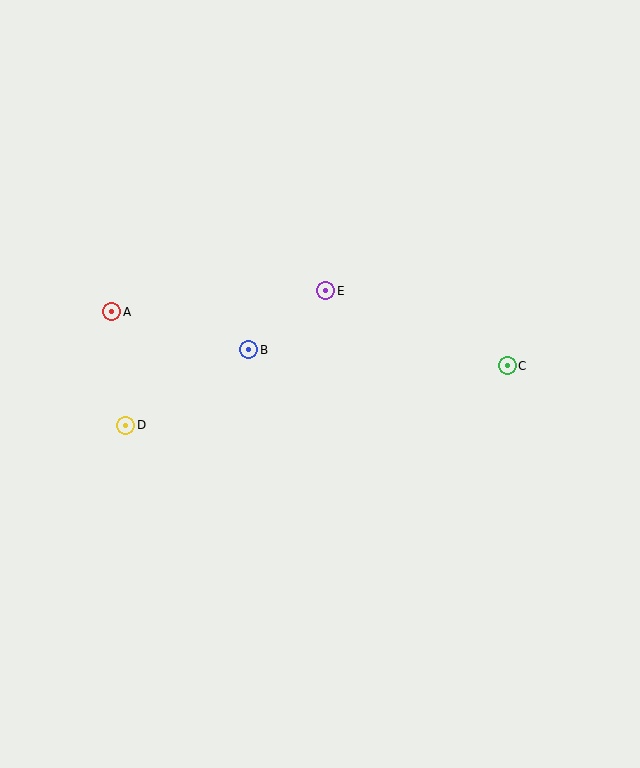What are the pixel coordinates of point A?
Point A is at (112, 312).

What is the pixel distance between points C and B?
The distance between C and B is 259 pixels.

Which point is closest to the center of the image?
Point B at (249, 350) is closest to the center.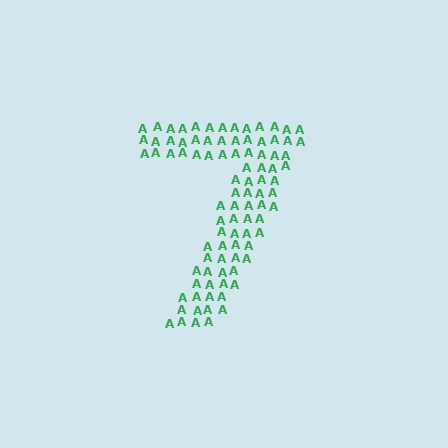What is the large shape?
The large shape is the digit 7.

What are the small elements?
The small elements are letter A's.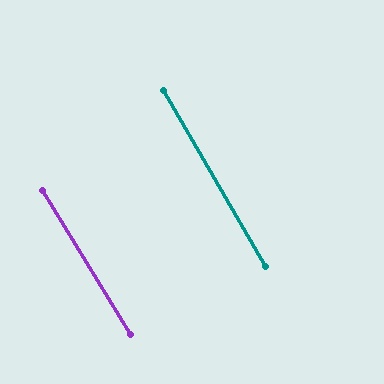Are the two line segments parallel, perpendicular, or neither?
Parallel — their directions differ by only 1.3°.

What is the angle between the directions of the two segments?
Approximately 1 degree.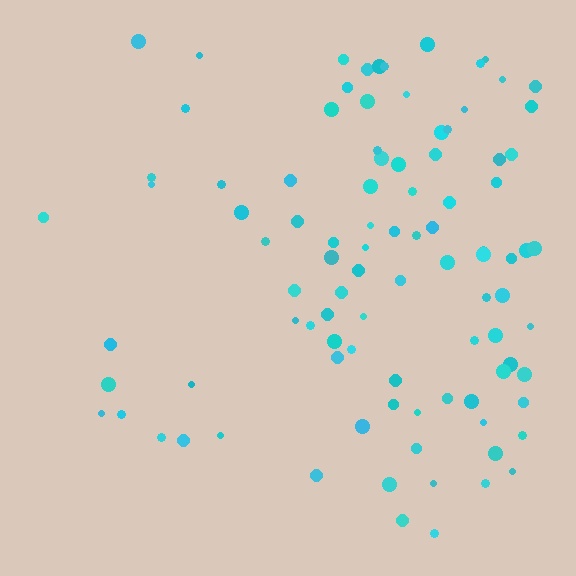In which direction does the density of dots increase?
From left to right, with the right side densest.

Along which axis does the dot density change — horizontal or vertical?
Horizontal.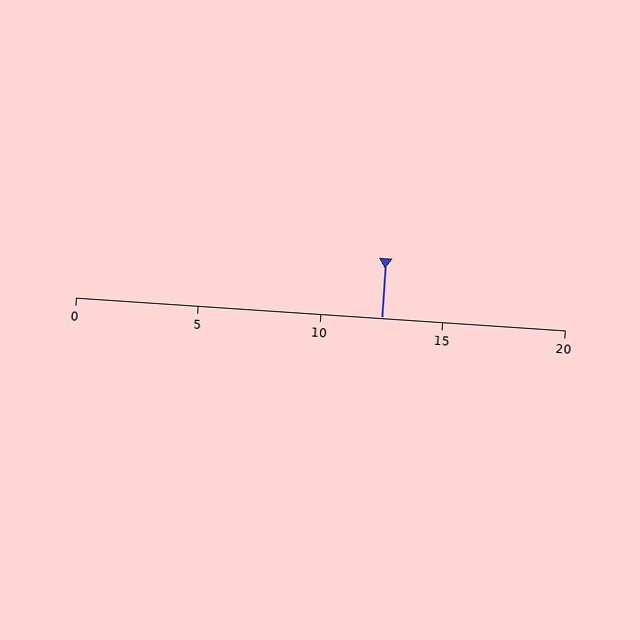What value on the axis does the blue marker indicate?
The marker indicates approximately 12.5.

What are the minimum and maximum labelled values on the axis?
The axis runs from 0 to 20.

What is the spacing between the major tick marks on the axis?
The major ticks are spaced 5 apart.